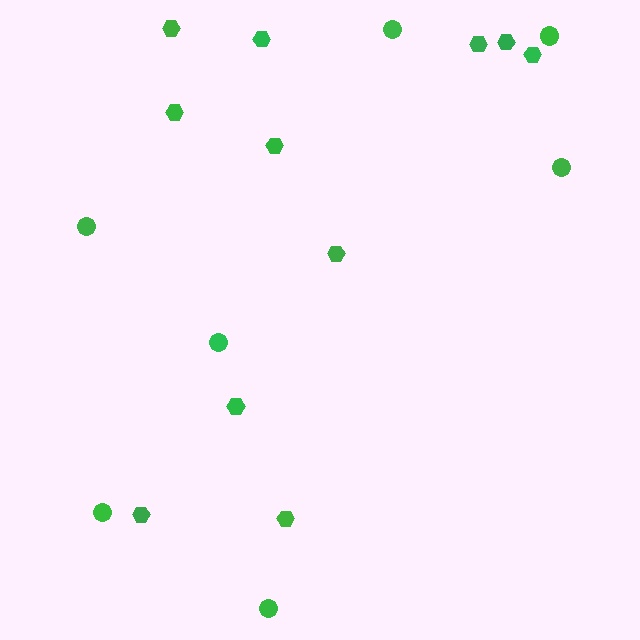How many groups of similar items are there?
There are 2 groups: one group of circles (7) and one group of hexagons (11).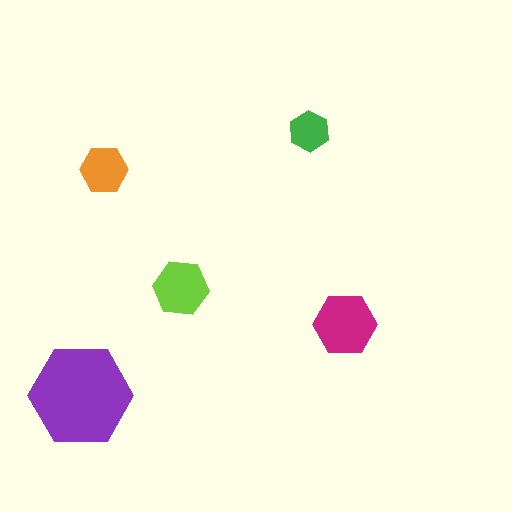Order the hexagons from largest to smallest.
the purple one, the magenta one, the lime one, the orange one, the green one.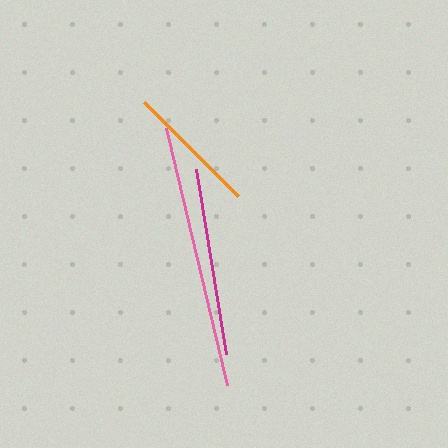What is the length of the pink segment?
The pink segment is approximately 265 pixels long.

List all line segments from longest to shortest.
From longest to shortest: pink, magenta, orange.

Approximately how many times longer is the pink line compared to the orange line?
The pink line is approximately 2.0 times the length of the orange line.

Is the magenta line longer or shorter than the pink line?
The pink line is longer than the magenta line.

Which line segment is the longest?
The pink line is the longest at approximately 265 pixels.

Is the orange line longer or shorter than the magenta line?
The magenta line is longer than the orange line.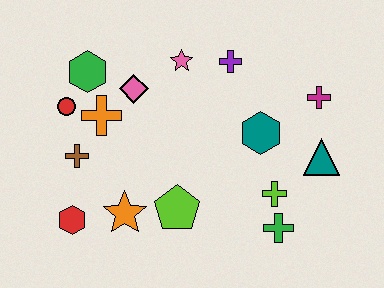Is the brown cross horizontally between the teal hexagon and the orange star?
No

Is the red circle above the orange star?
Yes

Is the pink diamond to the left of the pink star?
Yes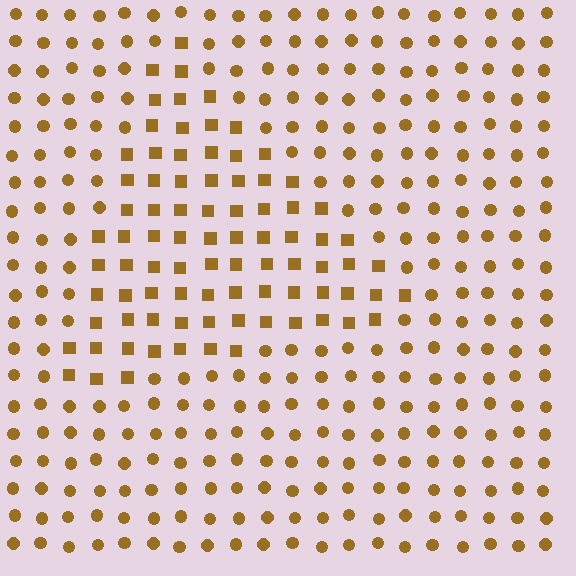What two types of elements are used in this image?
The image uses squares inside the triangle region and circles outside it.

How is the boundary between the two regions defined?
The boundary is defined by a change in element shape: squares inside vs. circles outside. All elements share the same color and spacing.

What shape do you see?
I see a triangle.